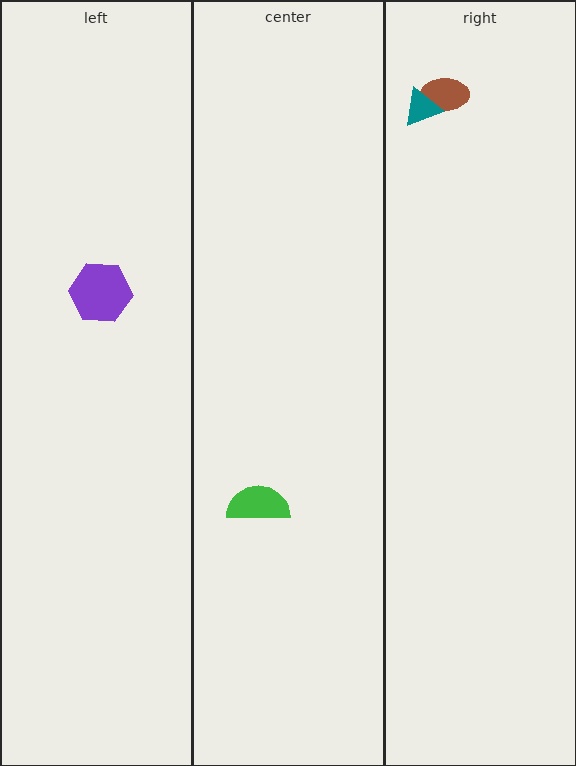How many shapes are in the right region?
2.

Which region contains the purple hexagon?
The left region.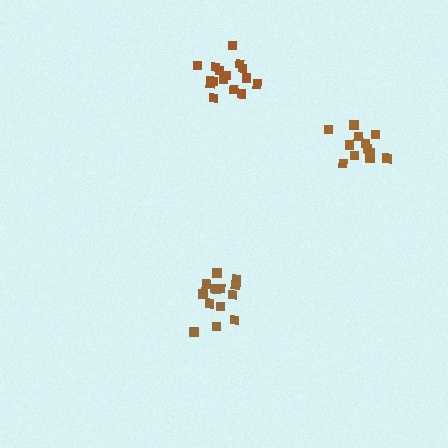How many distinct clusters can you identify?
There are 3 distinct clusters.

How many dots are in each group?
Group 1: 12 dots, Group 2: 16 dots, Group 3: 16 dots (44 total).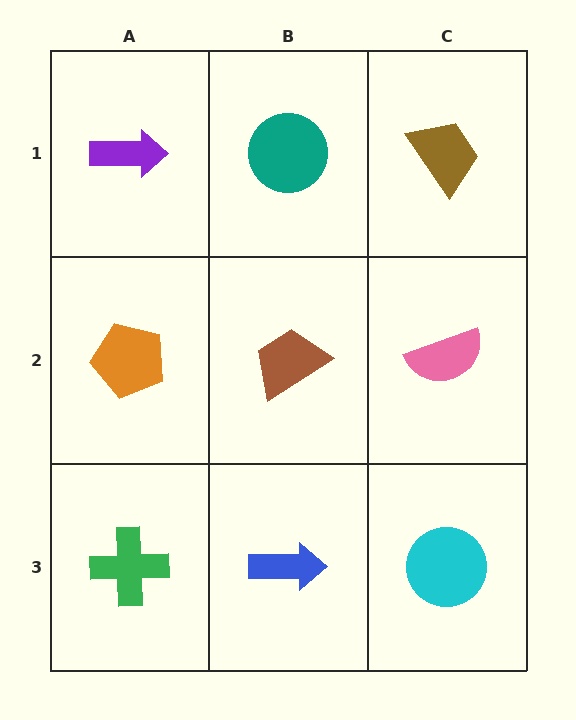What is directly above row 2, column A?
A purple arrow.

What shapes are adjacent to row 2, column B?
A teal circle (row 1, column B), a blue arrow (row 3, column B), an orange pentagon (row 2, column A), a pink semicircle (row 2, column C).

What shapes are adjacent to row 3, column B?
A brown trapezoid (row 2, column B), a green cross (row 3, column A), a cyan circle (row 3, column C).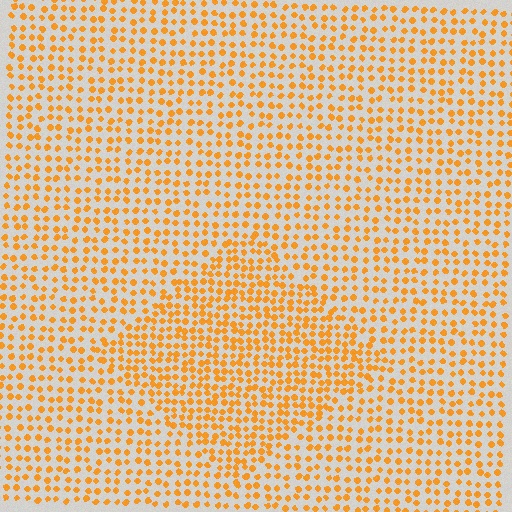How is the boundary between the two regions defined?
The boundary is defined by a change in element density (approximately 1.6x ratio). All elements are the same color, size, and shape.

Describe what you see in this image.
The image contains small orange elements arranged at two different densities. A diamond-shaped region is visible where the elements are more densely packed than the surrounding area.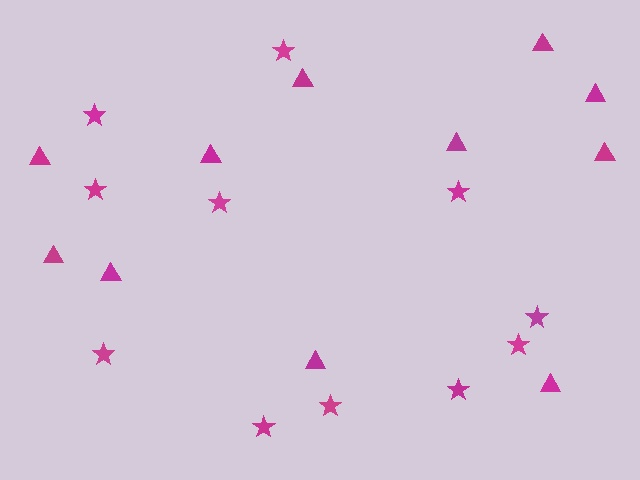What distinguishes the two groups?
There are 2 groups: one group of stars (11) and one group of triangles (11).